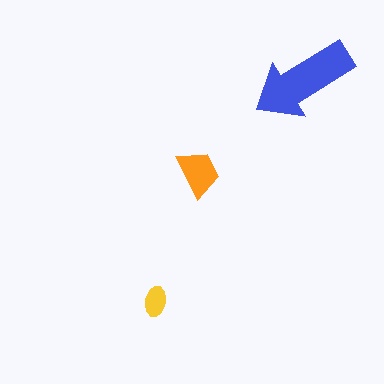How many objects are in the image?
There are 3 objects in the image.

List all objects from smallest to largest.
The yellow ellipse, the orange trapezoid, the blue arrow.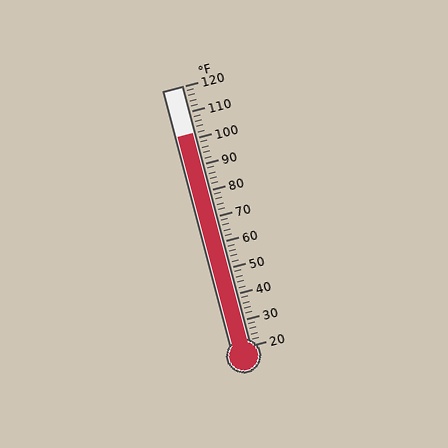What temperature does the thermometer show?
The thermometer shows approximately 102°F.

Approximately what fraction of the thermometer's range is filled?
The thermometer is filled to approximately 80% of its range.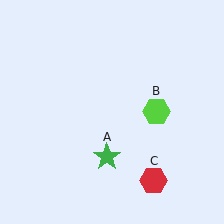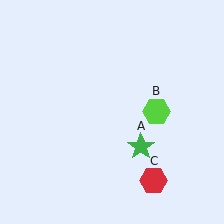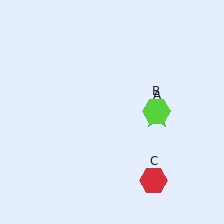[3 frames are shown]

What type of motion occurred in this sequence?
The green star (object A) rotated counterclockwise around the center of the scene.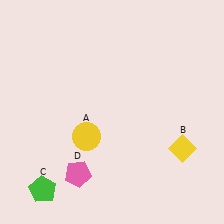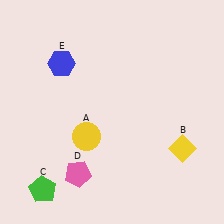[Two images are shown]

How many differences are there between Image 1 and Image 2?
There is 1 difference between the two images.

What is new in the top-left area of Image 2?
A blue hexagon (E) was added in the top-left area of Image 2.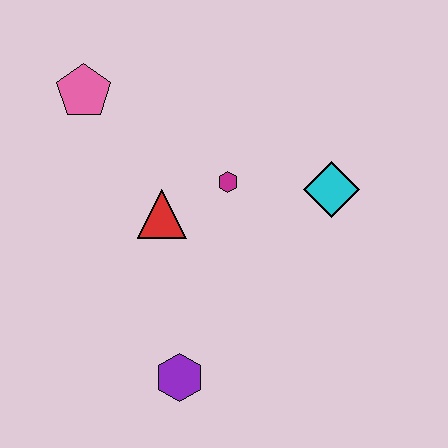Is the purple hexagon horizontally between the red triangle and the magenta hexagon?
Yes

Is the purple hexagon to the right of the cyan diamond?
No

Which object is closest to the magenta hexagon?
The red triangle is closest to the magenta hexagon.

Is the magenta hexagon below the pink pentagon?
Yes